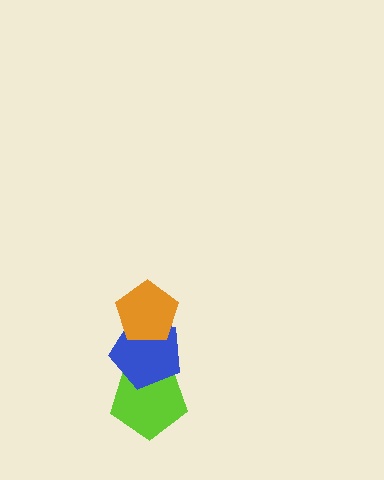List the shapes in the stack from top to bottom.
From top to bottom: the orange pentagon, the blue pentagon, the lime pentagon.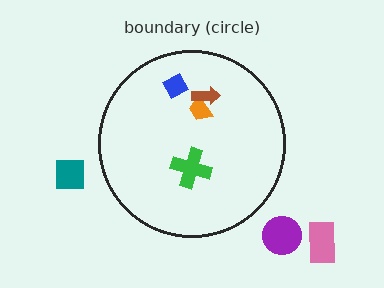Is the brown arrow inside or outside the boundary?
Inside.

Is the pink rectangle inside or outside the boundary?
Outside.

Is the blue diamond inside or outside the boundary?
Inside.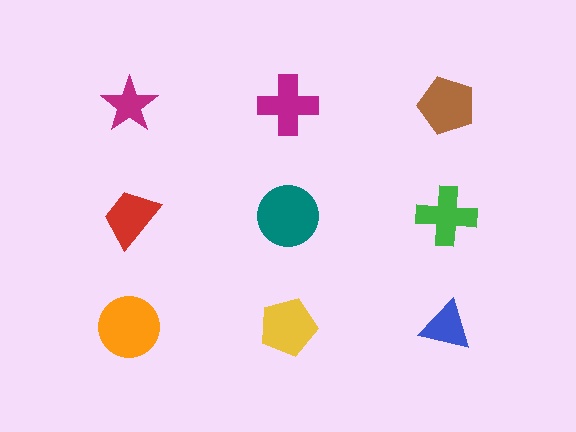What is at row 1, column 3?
A brown pentagon.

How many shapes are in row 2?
3 shapes.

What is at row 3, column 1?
An orange circle.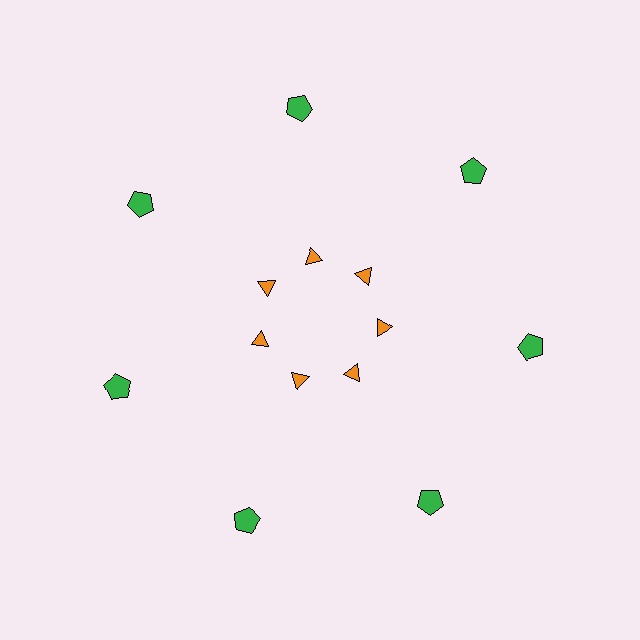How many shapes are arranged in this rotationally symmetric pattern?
There are 14 shapes, arranged in 7 groups of 2.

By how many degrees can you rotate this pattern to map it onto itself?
The pattern maps onto itself every 51 degrees of rotation.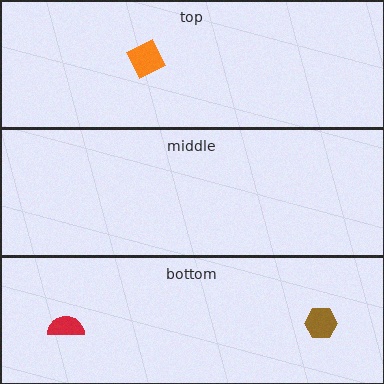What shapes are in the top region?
The orange square.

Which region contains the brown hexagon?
The bottom region.